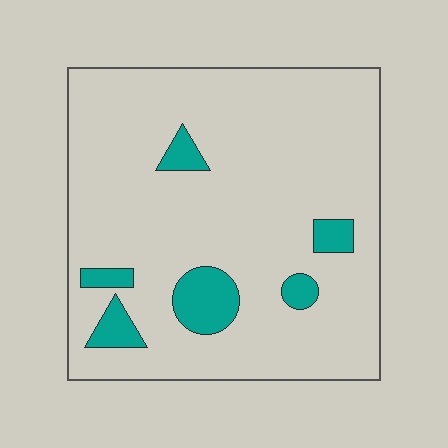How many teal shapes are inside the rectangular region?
6.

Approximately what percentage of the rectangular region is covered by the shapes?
Approximately 10%.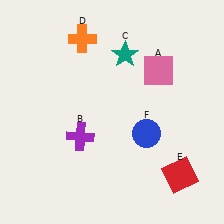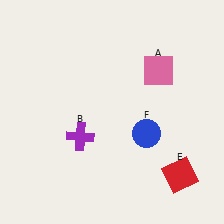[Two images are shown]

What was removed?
The teal star (C), the orange cross (D) were removed in Image 2.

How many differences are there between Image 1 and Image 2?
There are 2 differences between the two images.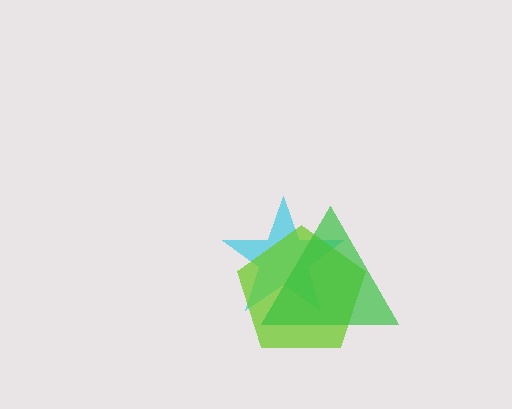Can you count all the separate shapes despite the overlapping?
Yes, there are 3 separate shapes.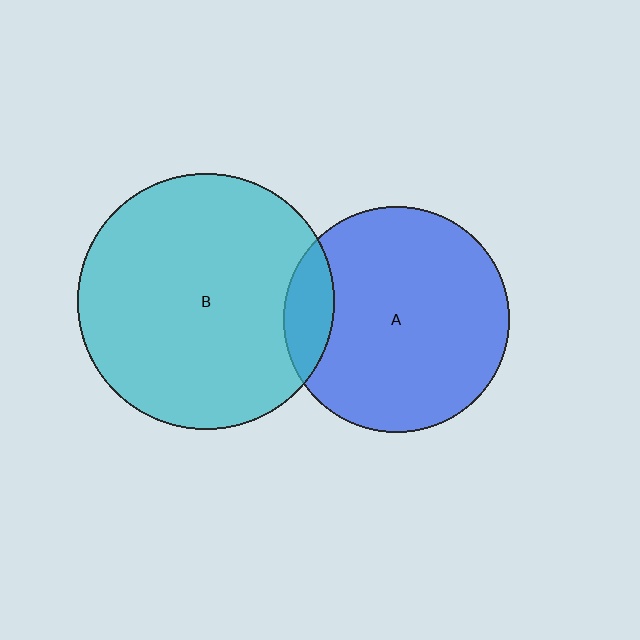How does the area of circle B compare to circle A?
Approximately 1.3 times.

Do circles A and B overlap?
Yes.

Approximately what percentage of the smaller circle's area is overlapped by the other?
Approximately 10%.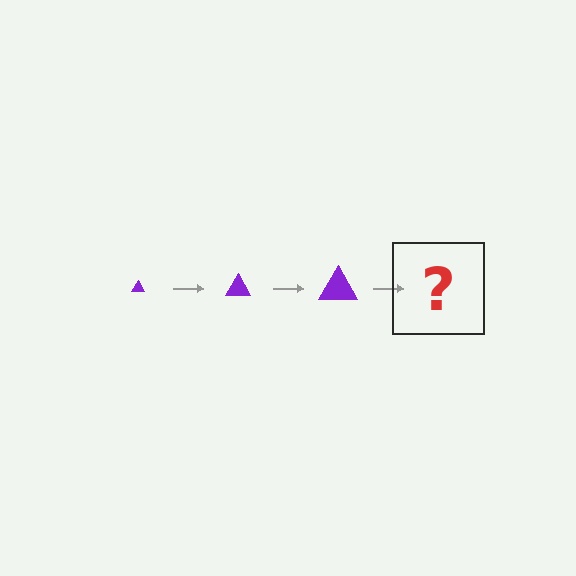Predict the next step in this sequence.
The next step is a purple triangle, larger than the previous one.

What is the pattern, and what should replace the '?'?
The pattern is that the triangle gets progressively larger each step. The '?' should be a purple triangle, larger than the previous one.